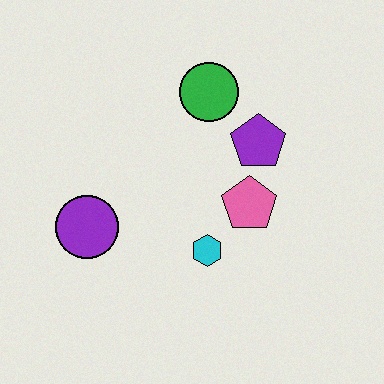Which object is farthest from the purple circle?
The purple pentagon is farthest from the purple circle.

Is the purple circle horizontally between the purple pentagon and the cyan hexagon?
No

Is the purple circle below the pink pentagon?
Yes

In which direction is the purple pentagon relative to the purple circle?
The purple pentagon is to the right of the purple circle.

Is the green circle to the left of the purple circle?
No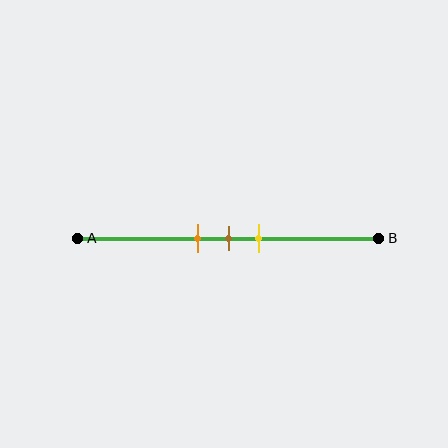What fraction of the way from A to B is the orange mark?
The orange mark is approximately 40% (0.4) of the way from A to B.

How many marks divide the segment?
There are 3 marks dividing the segment.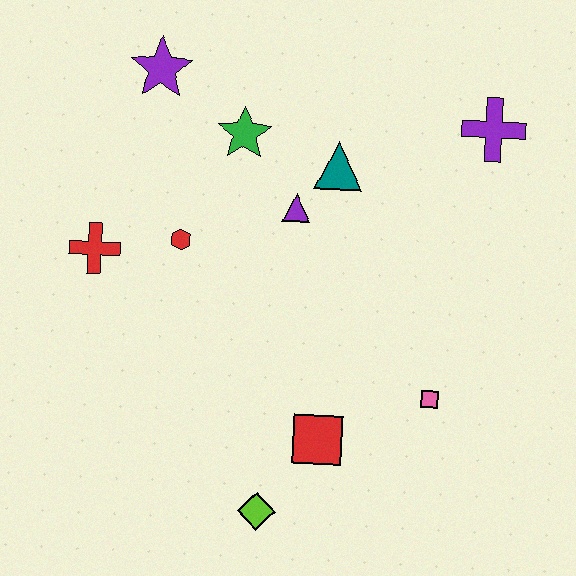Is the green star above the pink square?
Yes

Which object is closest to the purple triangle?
The teal triangle is closest to the purple triangle.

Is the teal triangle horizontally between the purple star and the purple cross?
Yes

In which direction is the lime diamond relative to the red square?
The lime diamond is below the red square.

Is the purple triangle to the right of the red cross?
Yes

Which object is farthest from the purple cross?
The lime diamond is farthest from the purple cross.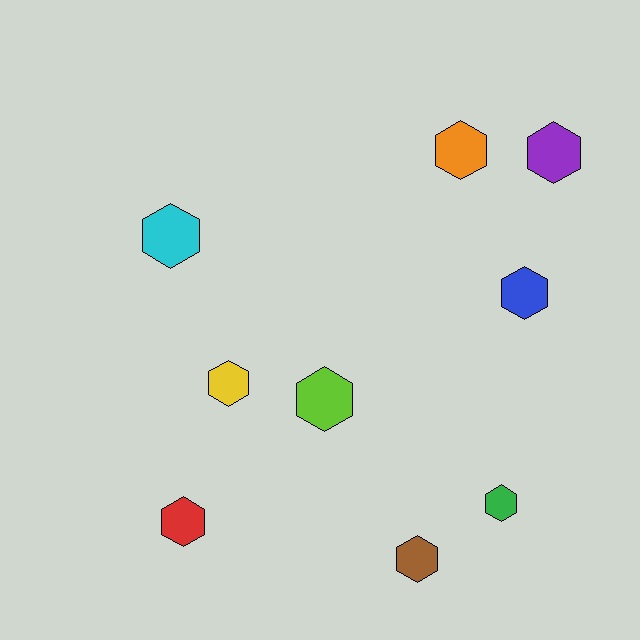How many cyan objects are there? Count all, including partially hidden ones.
There is 1 cyan object.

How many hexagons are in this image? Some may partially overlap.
There are 9 hexagons.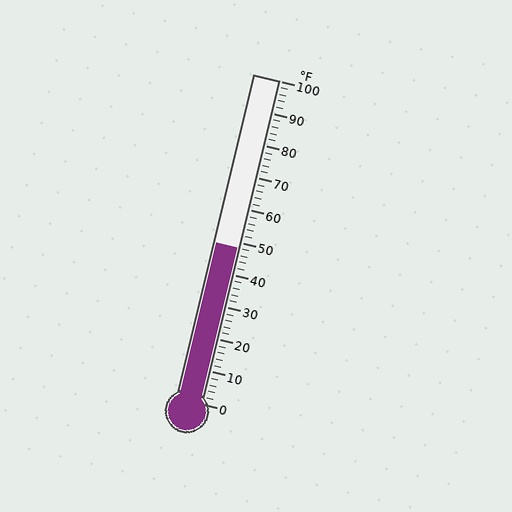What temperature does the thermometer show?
The thermometer shows approximately 48°F.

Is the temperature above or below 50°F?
The temperature is below 50°F.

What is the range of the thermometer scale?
The thermometer scale ranges from 0°F to 100°F.